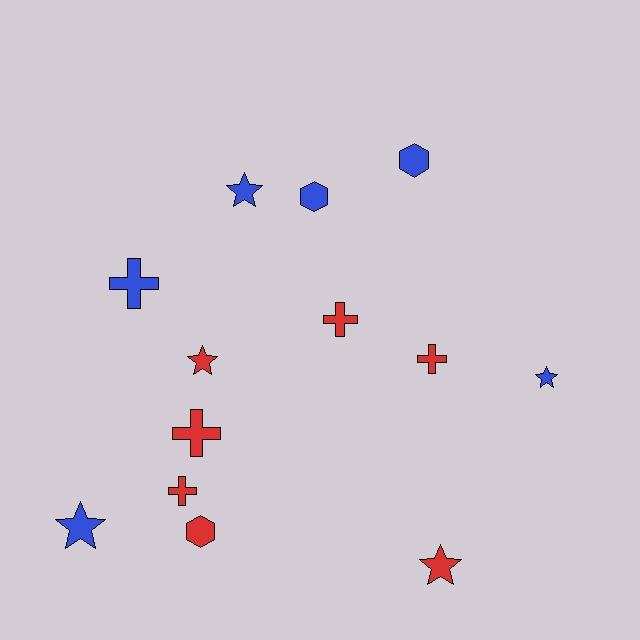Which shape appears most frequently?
Star, with 5 objects.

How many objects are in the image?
There are 13 objects.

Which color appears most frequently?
Red, with 7 objects.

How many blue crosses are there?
There is 1 blue cross.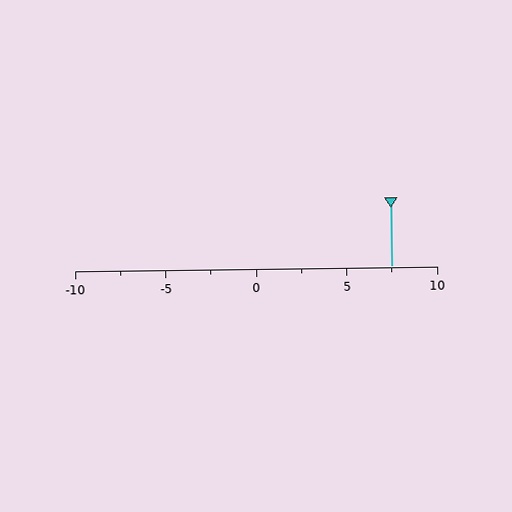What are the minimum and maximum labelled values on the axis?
The axis runs from -10 to 10.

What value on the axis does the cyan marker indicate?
The marker indicates approximately 7.5.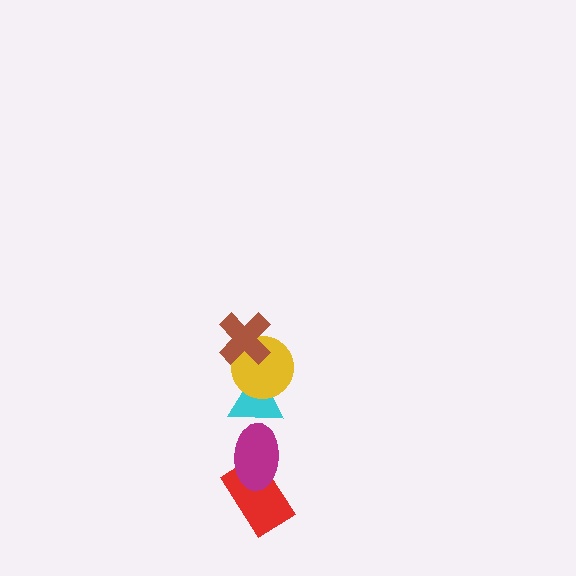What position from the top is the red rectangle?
The red rectangle is 5th from the top.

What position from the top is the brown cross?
The brown cross is 1st from the top.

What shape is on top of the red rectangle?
The magenta ellipse is on top of the red rectangle.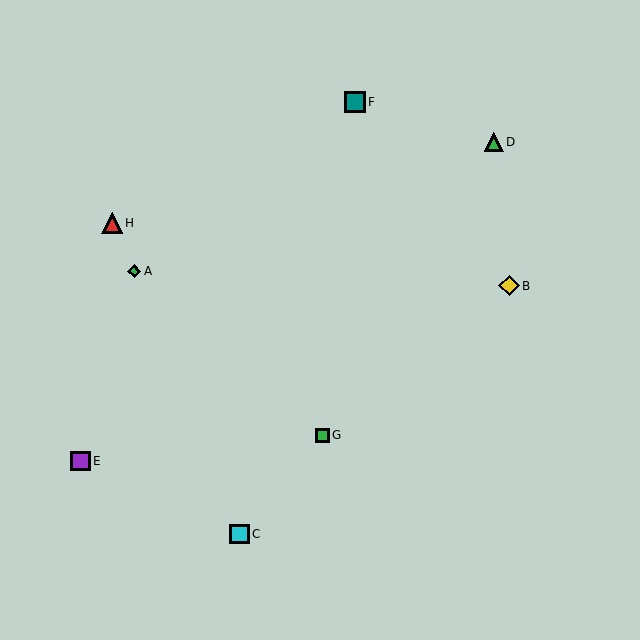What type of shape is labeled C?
Shape C is a cyan square.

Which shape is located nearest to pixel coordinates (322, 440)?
The green square (labeled G) at (322, 435) is nearest to that location.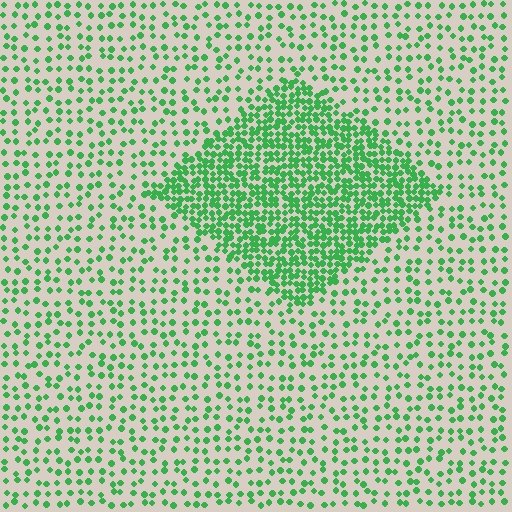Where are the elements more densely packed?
The elements are more densely packed inside the diamond boundary.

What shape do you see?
I see a diamond.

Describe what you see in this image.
The image contains small green elements arranged at two different densities. A diamond-shaped region is visible where the elements are more densely packed than the surrounding area.